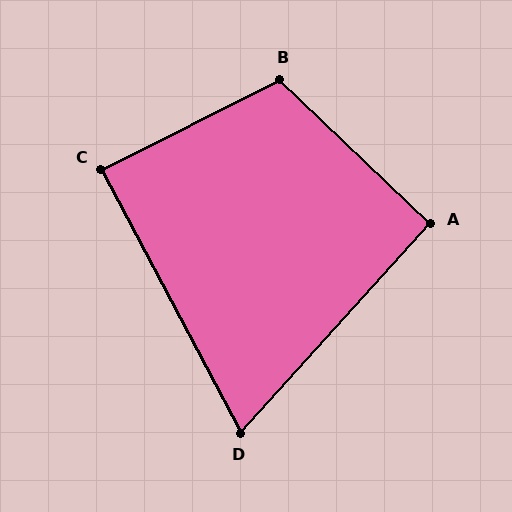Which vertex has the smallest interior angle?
D, at approximately 70 degrees.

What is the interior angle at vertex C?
Approximately 89 degrees (approximately right).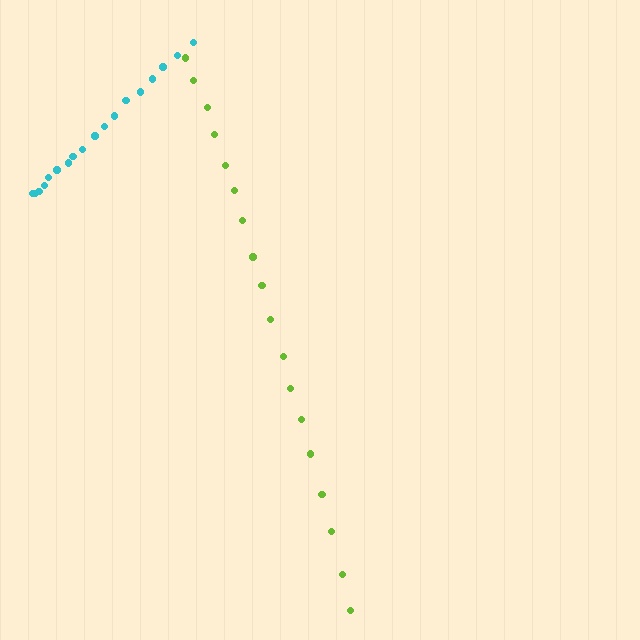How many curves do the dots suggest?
There are 2 distinct paths.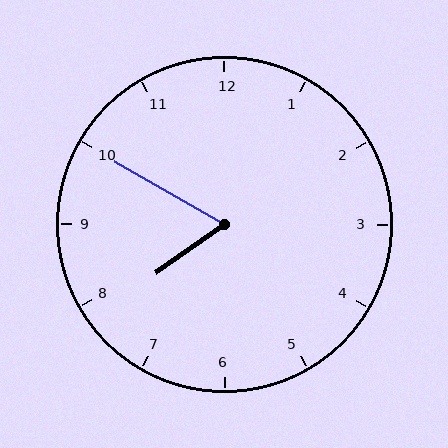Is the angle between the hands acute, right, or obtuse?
It is acute.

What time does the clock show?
7:50.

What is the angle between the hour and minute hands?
Approximately 65 degrees.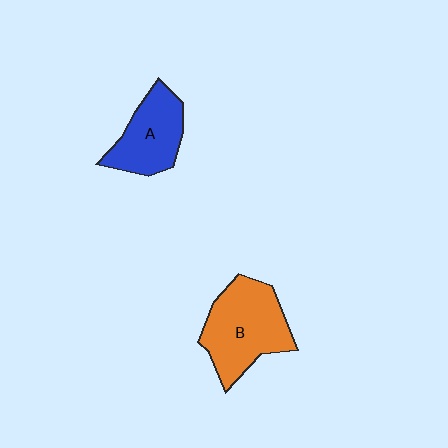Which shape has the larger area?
Shape B (orange).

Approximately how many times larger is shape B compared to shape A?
Approximately 1.4 times.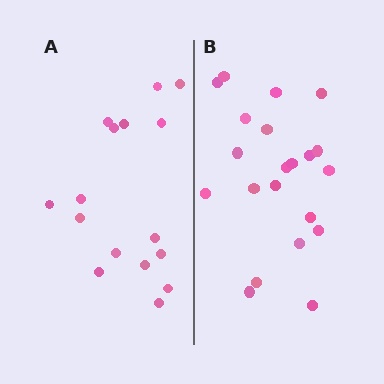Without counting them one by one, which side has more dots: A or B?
Region B (the right region) has more dots.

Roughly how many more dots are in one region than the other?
Region B has about 5 more dots than region A.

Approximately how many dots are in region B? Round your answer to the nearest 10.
About 20 dots. (The exact count is 21, which rounds to 20.)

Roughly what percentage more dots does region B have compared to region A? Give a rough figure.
About 30% more.